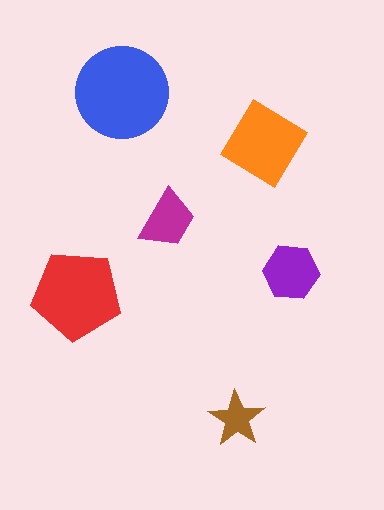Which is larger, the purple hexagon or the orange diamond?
The orange diamond.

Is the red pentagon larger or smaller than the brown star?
Larger.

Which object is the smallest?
The brown star.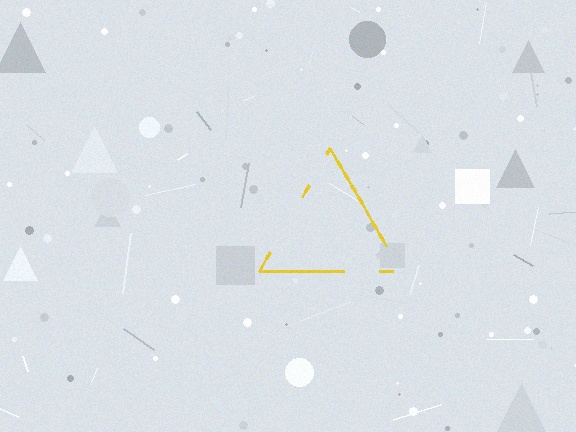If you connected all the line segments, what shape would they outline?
They would outline a triangle.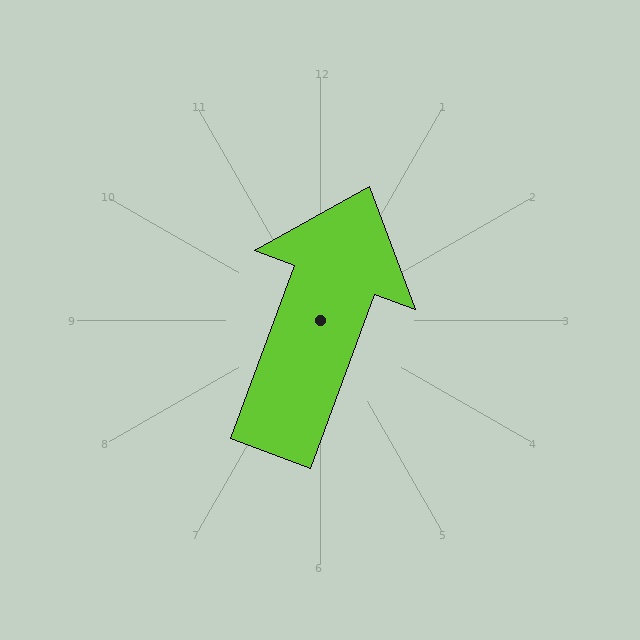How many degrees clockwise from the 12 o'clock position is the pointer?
Approximately 21 degrees.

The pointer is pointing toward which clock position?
Roughly 1 o'clock.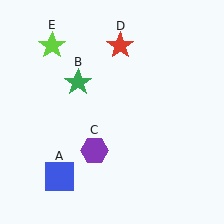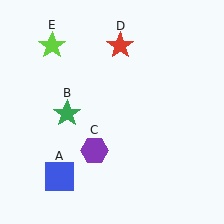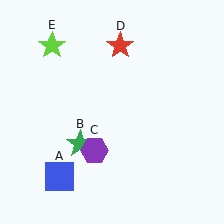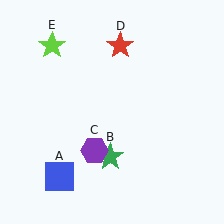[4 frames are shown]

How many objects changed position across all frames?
1 object changed position: green star (object B).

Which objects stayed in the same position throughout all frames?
Blue square (object A) and purple hexagon (object C) and red star (object D) and lime star (object E) remained stationary.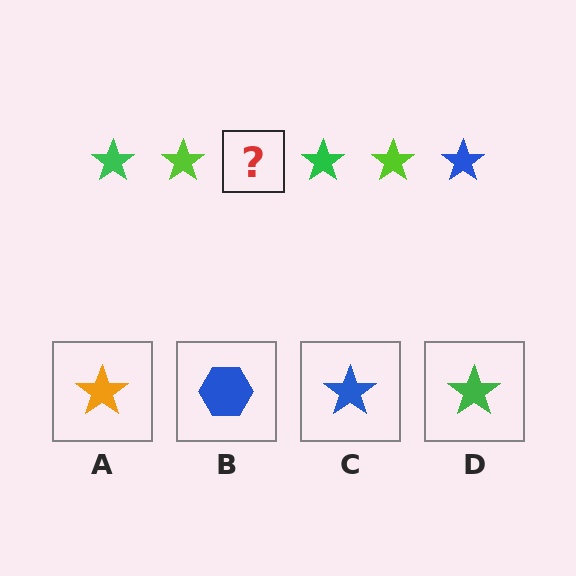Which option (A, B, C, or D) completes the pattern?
C.